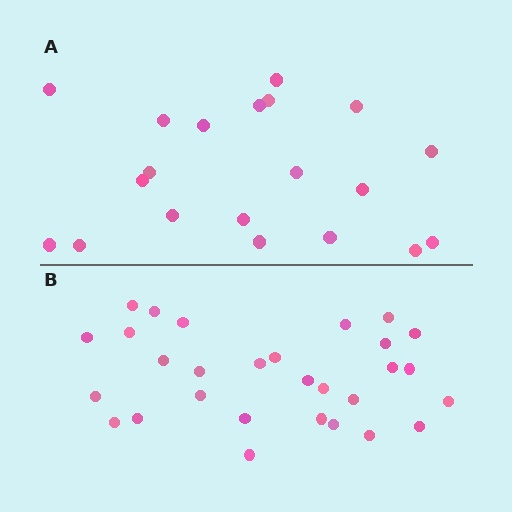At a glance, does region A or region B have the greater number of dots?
Region B (the bottom region) has more dots.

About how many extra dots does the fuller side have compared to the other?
Region B has roughly 8 or so more dots than region A.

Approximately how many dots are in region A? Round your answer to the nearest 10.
About 20 dots.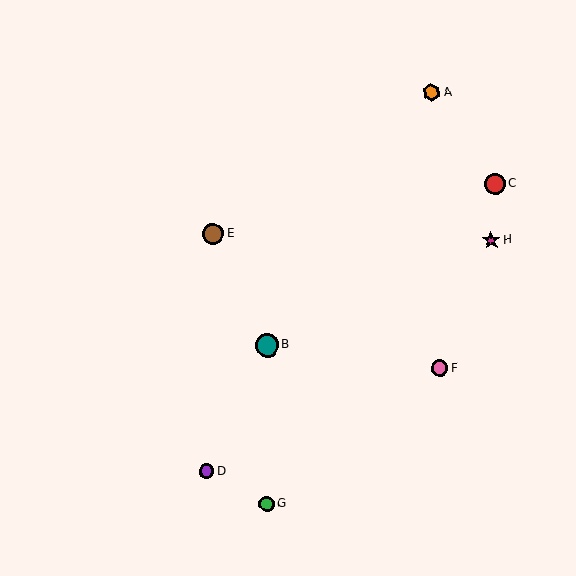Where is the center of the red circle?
The center of the red circle is at (495, 184).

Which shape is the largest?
The teal circle (labeled B) is the largest.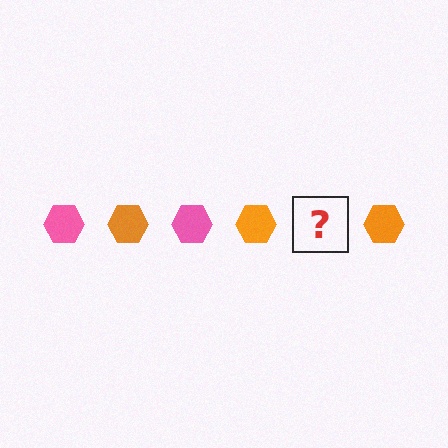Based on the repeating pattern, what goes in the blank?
The blank should be a pink hexagon.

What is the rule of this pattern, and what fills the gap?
The rule is that the pattern cycles through pink, orange hexagons. The gap should be filled with a pink hexagon.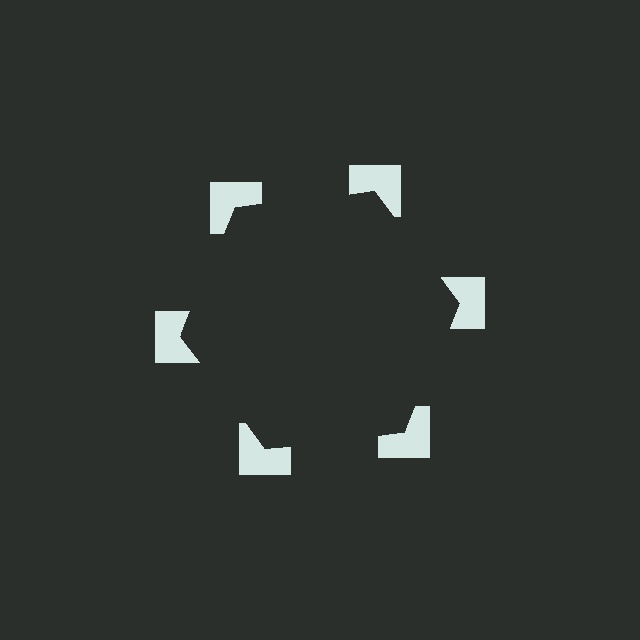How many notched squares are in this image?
There are 6 — one at each vertex of the illusory hexagon.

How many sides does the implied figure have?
6 sides.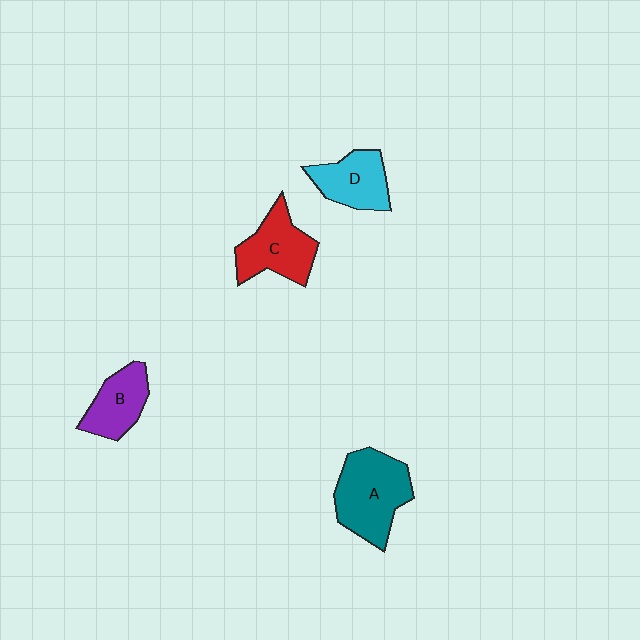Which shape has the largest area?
Shape A (teal).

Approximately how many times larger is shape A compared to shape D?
Approximately 1.5 times.